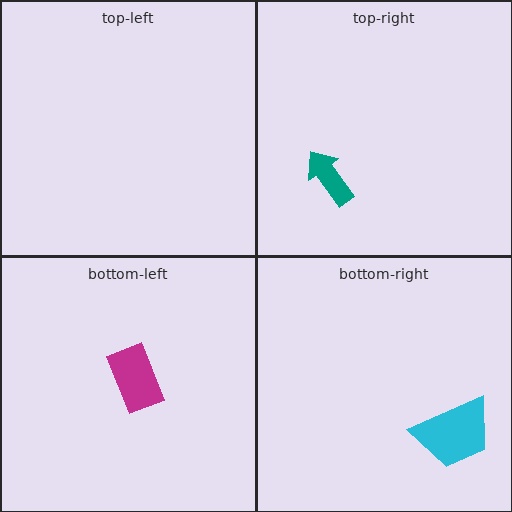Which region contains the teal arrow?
The top-right region.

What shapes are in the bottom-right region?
The cyan trapezoid.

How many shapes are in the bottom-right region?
1.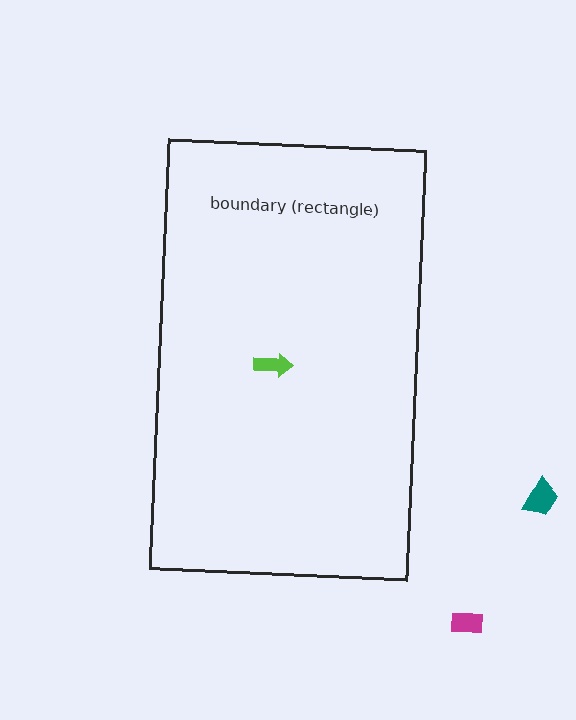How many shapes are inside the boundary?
1 inside, 2 outside.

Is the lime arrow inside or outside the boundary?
Inside.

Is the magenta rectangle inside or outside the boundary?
Outside.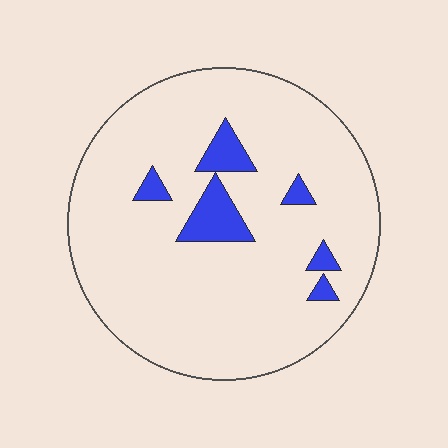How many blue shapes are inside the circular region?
6.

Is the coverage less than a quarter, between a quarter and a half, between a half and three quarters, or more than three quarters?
Less than a quarter.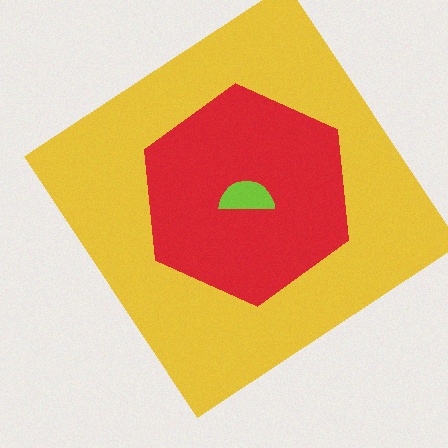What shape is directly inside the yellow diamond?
The red hexagon.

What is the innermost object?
The lime semicircle.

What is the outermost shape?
The yellow diamond.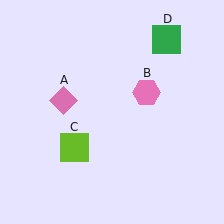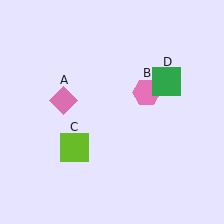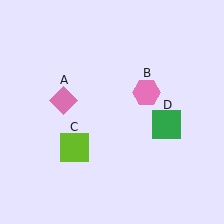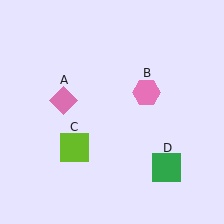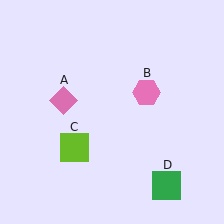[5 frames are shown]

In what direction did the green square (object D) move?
The green square (object D) moved down.